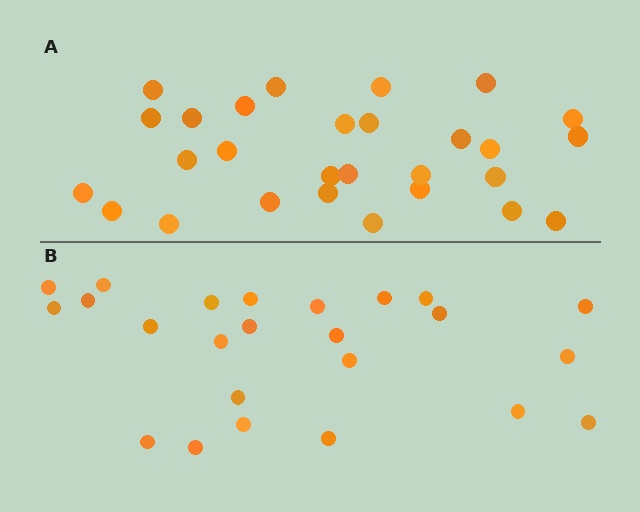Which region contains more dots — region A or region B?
Region A (the top region) has more dots.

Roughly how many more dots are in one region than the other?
Region A has about 4 more dots than region B.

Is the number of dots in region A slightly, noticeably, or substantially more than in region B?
Region A has only slightly more — the two regions are fairly close. The ratio is roughly 1.2 to 1.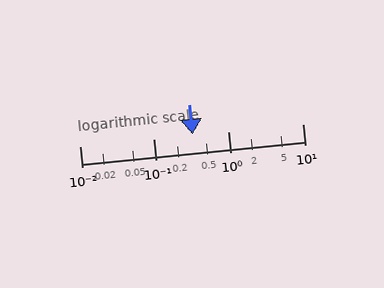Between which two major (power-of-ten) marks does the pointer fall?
The pointer is between 0.1 and 1.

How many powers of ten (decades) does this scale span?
The scale spans 3 decades, from 0.01 to 10.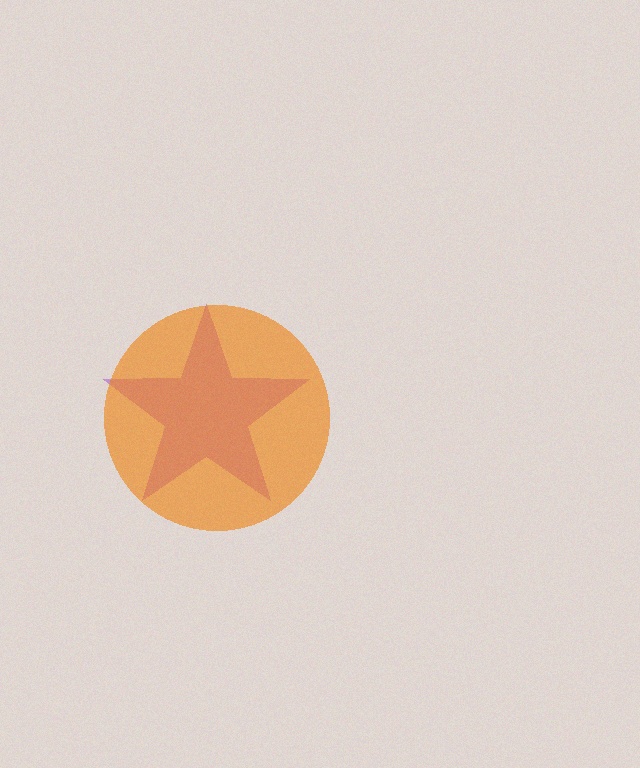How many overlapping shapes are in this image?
There are 2 overlapping shapes in the image.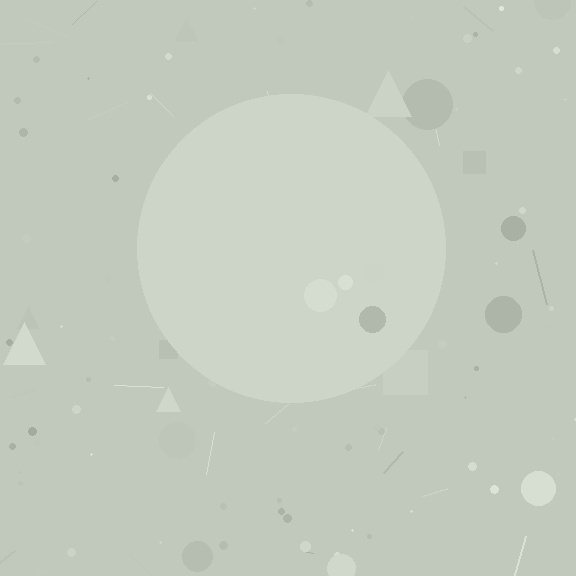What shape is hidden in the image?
A circle is hidden in the image.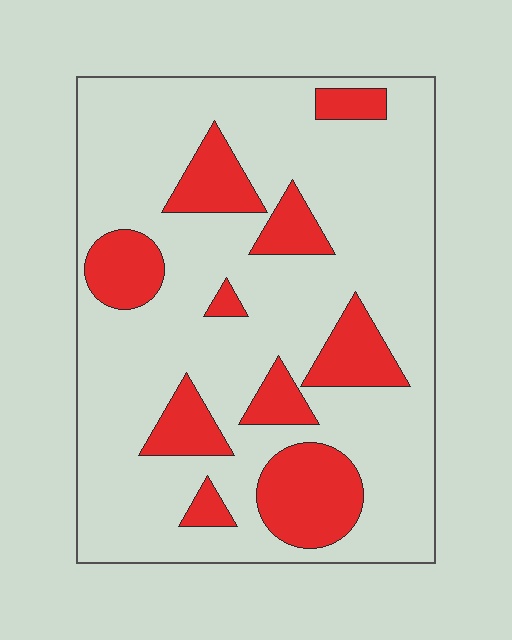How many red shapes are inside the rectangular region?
10.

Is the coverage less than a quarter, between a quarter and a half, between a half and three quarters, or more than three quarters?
Less than a quarter.